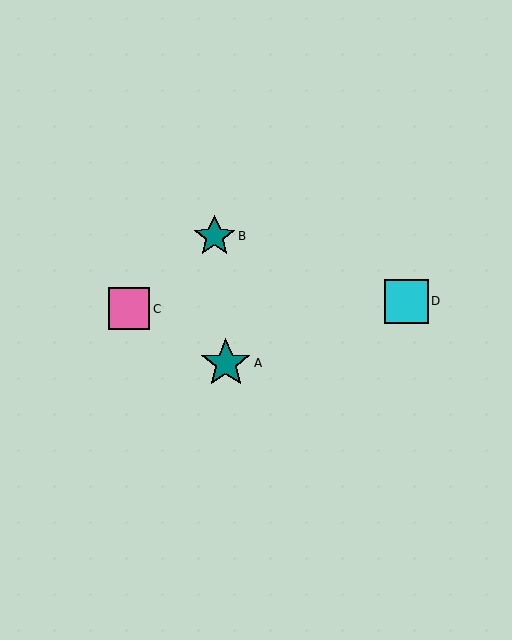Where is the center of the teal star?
The center of the teal star is at (215, 236).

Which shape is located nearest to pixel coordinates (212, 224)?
The teal star (labeled B) at (215, 236) is nearest to that location.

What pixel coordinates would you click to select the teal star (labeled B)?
Click at (215, 236) to select the teal star B.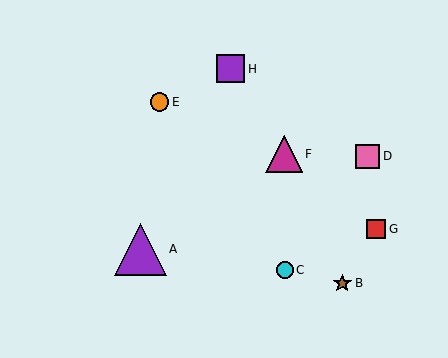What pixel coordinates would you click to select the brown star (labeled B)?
Click at (342, 283) to select the brown star B.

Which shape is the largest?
The purple triangle (labeled A) is the largest.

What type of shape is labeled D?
Shape D is a pink square.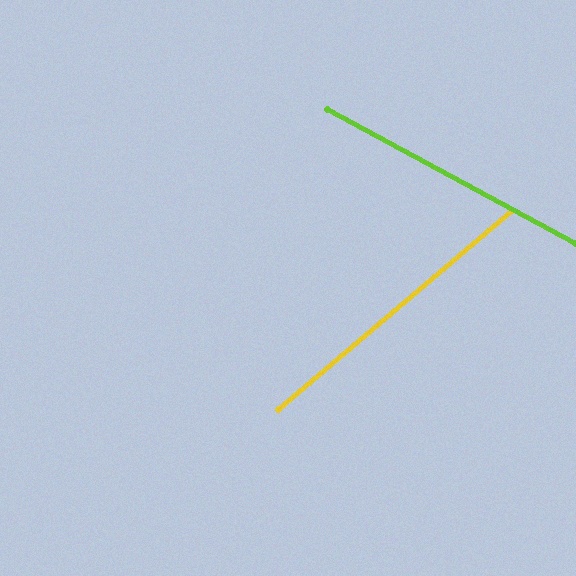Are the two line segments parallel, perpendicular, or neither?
Neither parallel nor perpendicular — they differ by about 69°.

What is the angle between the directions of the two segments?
Approximately 69 degrees.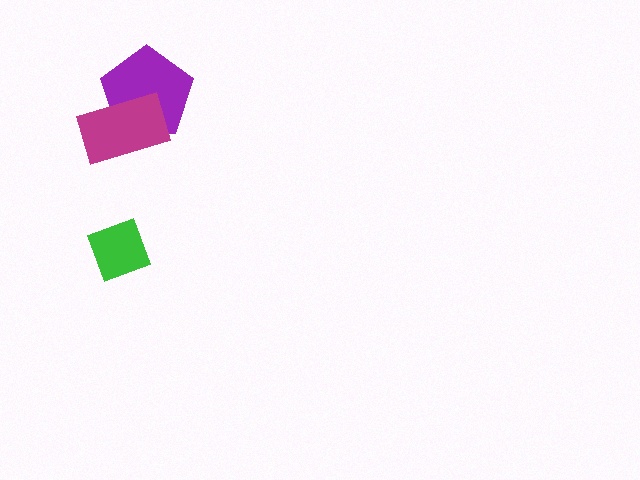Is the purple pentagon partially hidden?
Yes, it is partially covered by another shape.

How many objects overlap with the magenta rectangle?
1 object overlaps with the magenta rectangle.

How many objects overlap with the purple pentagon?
1 object overlaps with the purple pentagon.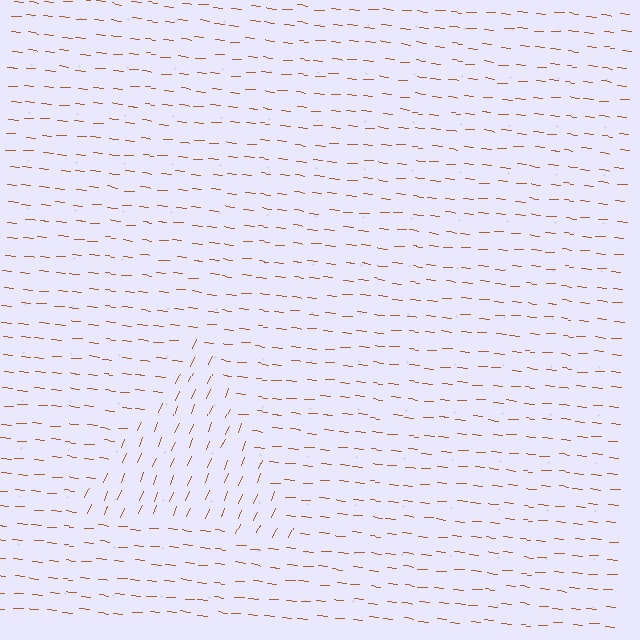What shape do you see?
I see a triangle.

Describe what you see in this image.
The image is filled with small brown line segments. A triangle region in the image has lines oriented differently from the surrounding lines, creating a visible texture boundary.